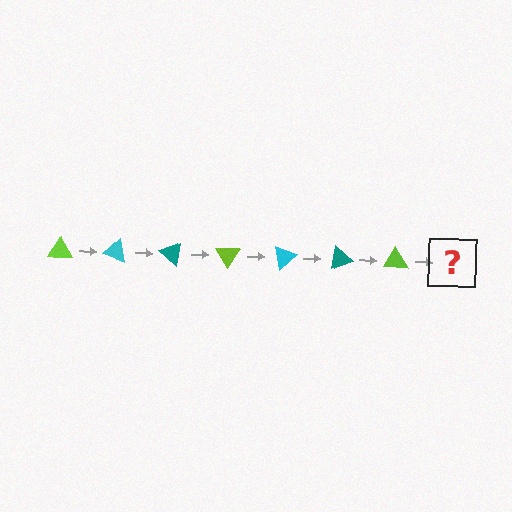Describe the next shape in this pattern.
It should be a cyan triangle, rotated 140 degrees from the start.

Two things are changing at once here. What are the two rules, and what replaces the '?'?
The two rules are that it rotates 20 degrees each step and the color cycles through lime, cyan, and teal. The '?' should be a cyan triangle, rotated 140 degrees from the start.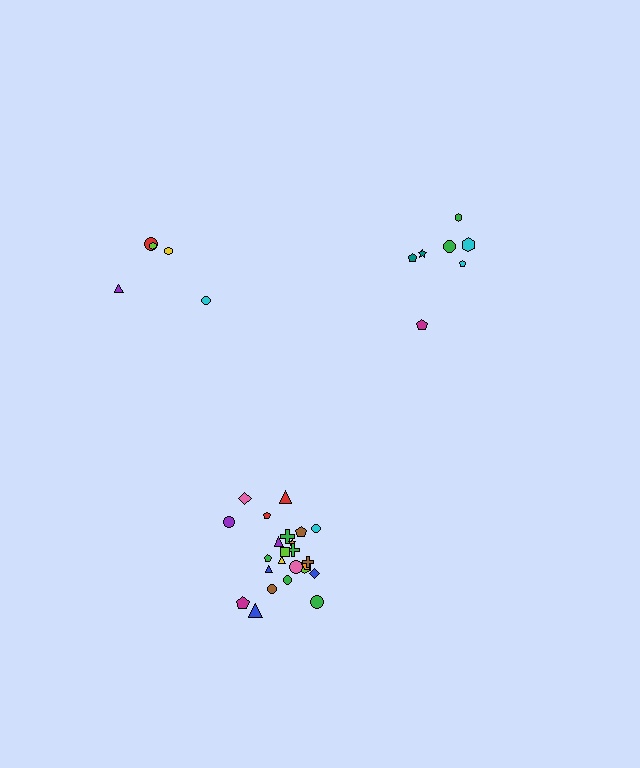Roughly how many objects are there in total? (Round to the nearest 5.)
Roughly 35 objects in total.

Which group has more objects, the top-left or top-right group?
The top-right group.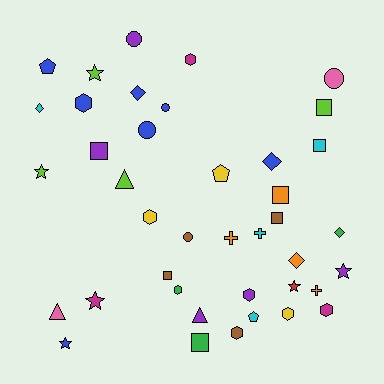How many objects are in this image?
There are 40 objects.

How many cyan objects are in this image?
There are 4 cyan objects.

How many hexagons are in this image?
There are 8 hexagons.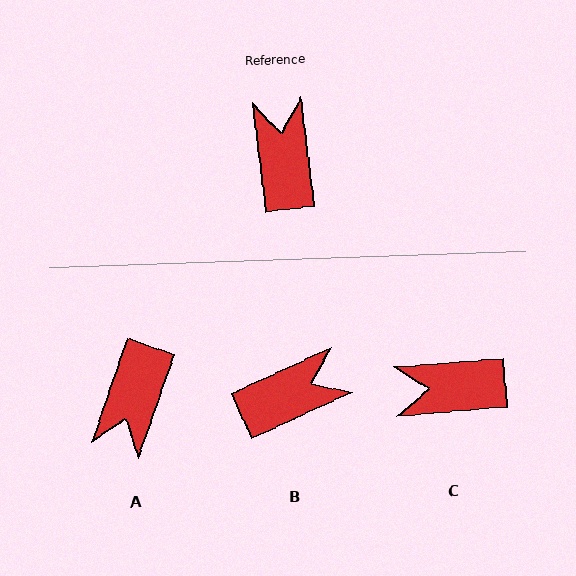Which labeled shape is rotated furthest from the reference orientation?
A, about 154 degrees away.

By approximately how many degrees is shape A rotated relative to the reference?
Approximately 154 degrees counter-clockwise.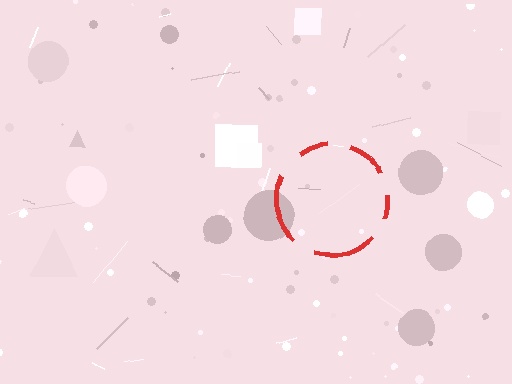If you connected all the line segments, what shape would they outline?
They would outline a circle.